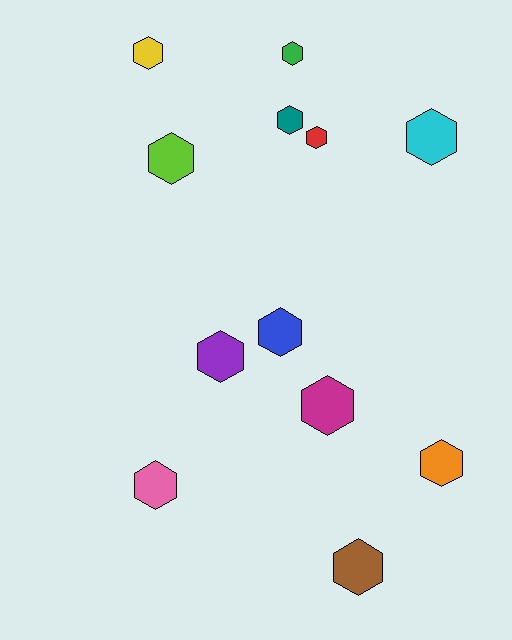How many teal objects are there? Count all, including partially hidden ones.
There is 1 teal object.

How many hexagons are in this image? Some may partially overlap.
There are 12 hexagons.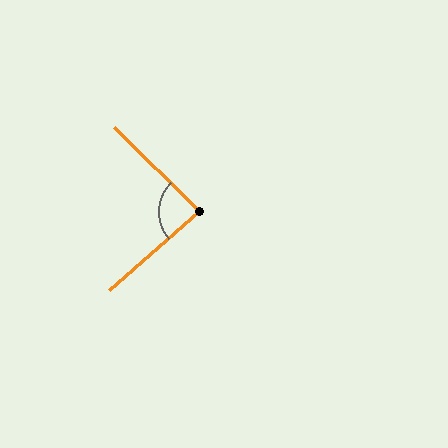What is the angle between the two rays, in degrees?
Approximately 86 degrees.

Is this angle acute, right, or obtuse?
It is approximately a right angle.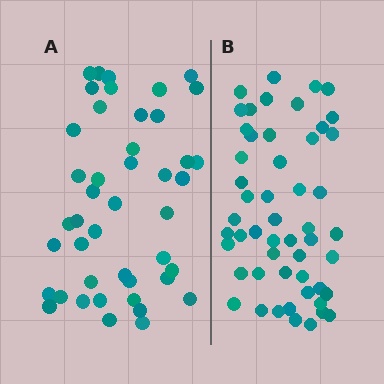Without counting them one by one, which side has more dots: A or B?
Region B (the right region) has more dots.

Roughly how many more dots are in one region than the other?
Region B has roughly 8 or so more dots than region A.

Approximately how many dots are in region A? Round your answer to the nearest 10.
About 40 dots. (The exact count is 44, which rounds to 40.)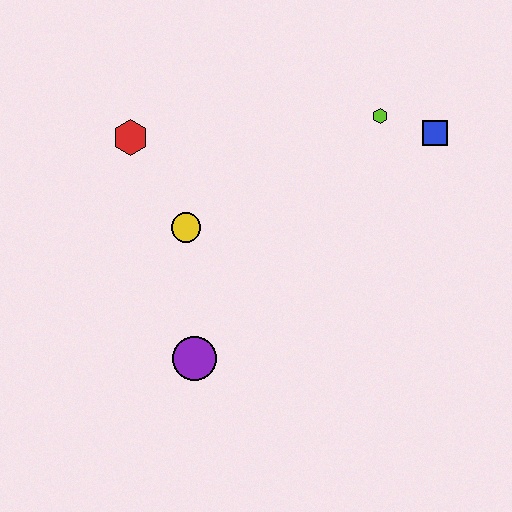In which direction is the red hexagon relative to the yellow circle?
The red hexagon is above the yellow circle.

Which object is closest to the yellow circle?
The red hexagon is closest to the yellow circle.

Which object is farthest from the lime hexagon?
The purple circle is farthest from the lime hexagon.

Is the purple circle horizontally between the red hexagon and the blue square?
Yes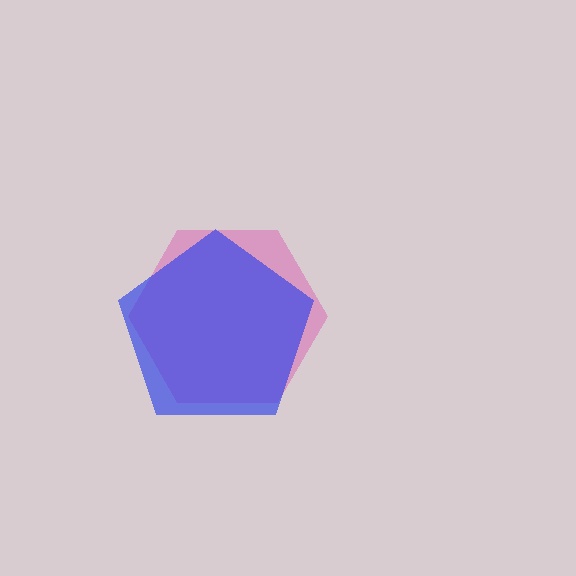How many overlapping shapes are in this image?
There are 2 overlapping shapes in the image.